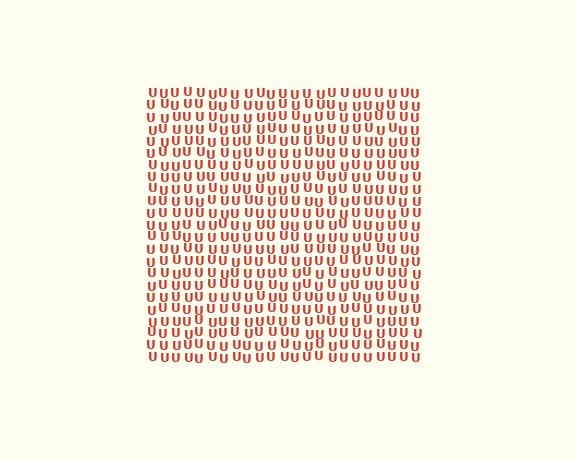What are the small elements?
The small elements are letter U's.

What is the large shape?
The large shape is a square.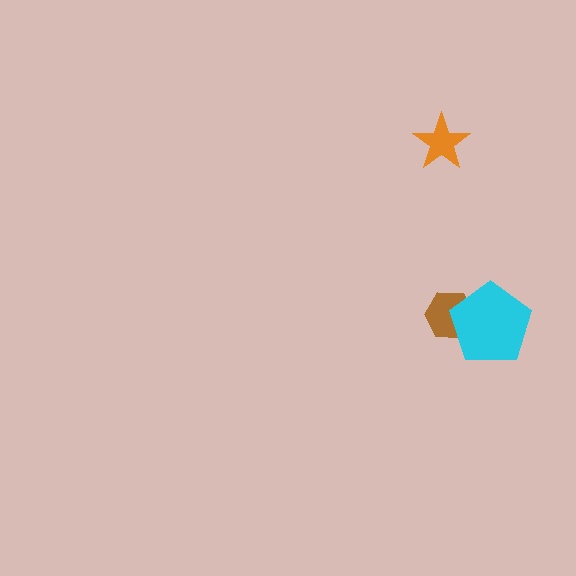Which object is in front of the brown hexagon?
The cyan pentagon is in front of the brown hexagon.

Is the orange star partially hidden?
No, no other shape covers it.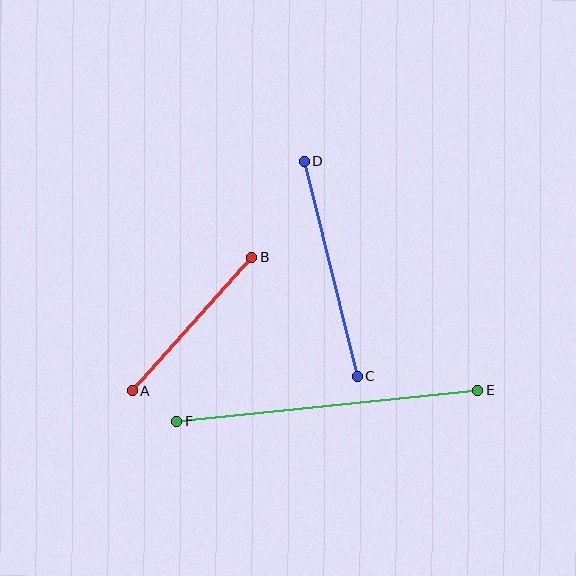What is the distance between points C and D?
The distance is approximately 221 pixels.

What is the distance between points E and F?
The distance is approximately 302 pixels.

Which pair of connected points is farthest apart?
Points E and F are farthest apart.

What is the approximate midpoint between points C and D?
The midpoint is at approximately (331, 269) pixels.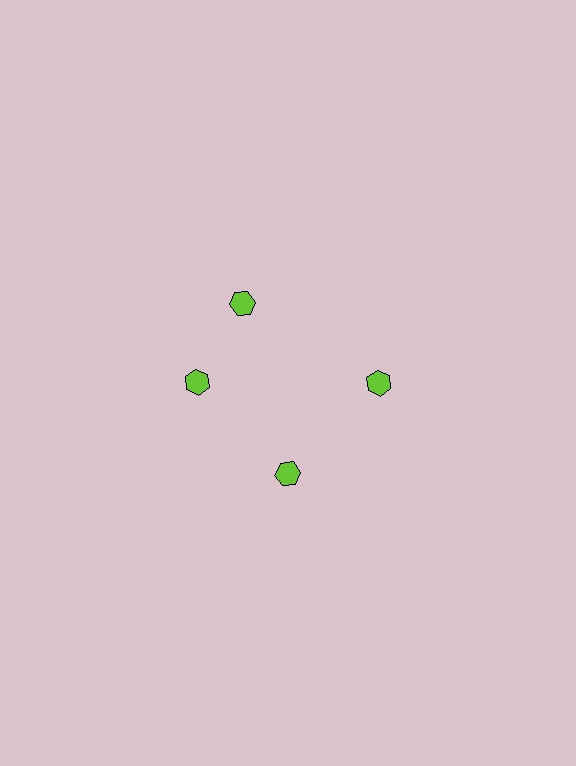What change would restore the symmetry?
The symmetry would be restored by rotating it back into even spacing with its neighbors so that all 4 hexagons sit at equal angles and equal distance from the center.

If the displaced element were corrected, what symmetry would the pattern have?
It would have 4-fold rotational symmetry — the pattern would map onto itself every 90 degrees.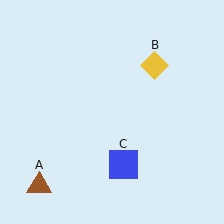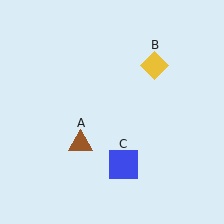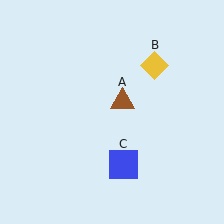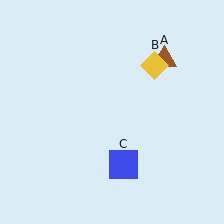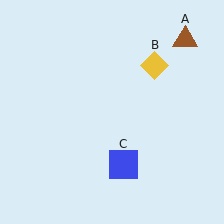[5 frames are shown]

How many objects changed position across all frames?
1 object changed position: brown triangle (object A).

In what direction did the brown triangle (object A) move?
The brown triangle (object A) moved up and to the right.